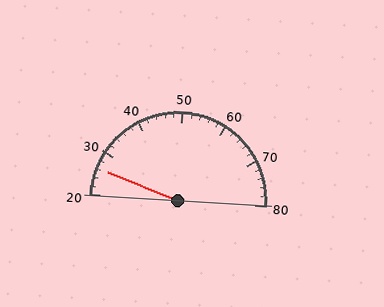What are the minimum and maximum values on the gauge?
The gauge ranges from 20 to 80.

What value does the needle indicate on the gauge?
The needle indicates approximately 26.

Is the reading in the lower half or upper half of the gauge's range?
The reading is in the lower half of the range (20 to 80).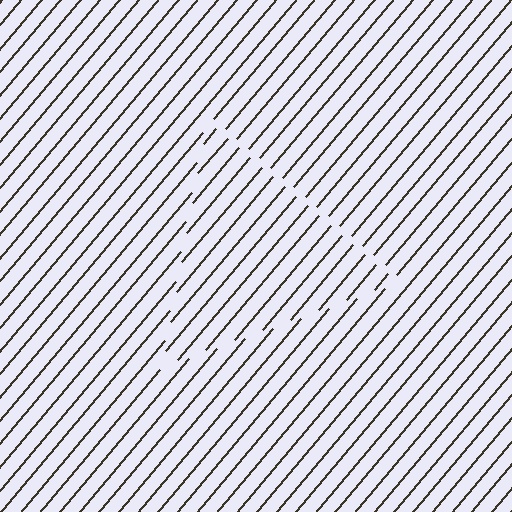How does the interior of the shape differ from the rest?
The interior of the shape contains the same grating, shifted by half a period — the contour is defined by the phase discontinuity where line-ends from the inner and outer gratings abut.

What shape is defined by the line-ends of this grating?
An illusory triangle. The interior of the shape contains the same grating, shifted by half a period — the contour is defined by the phase discontinuity where line-ends from the inner and outer gratings abut.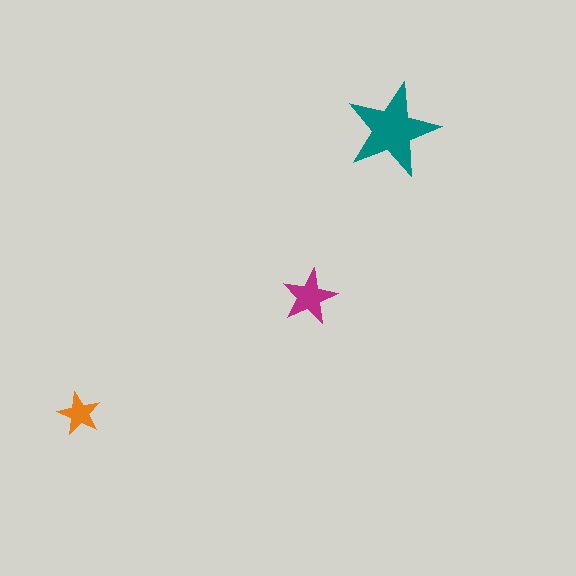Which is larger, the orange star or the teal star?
The teal one.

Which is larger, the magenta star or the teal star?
The teal one.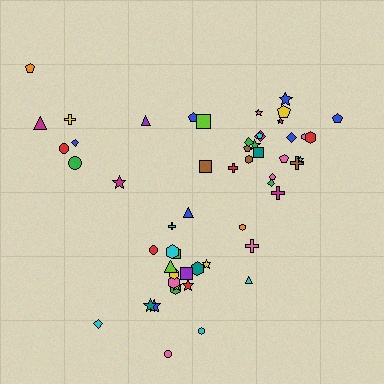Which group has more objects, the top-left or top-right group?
The top-right group.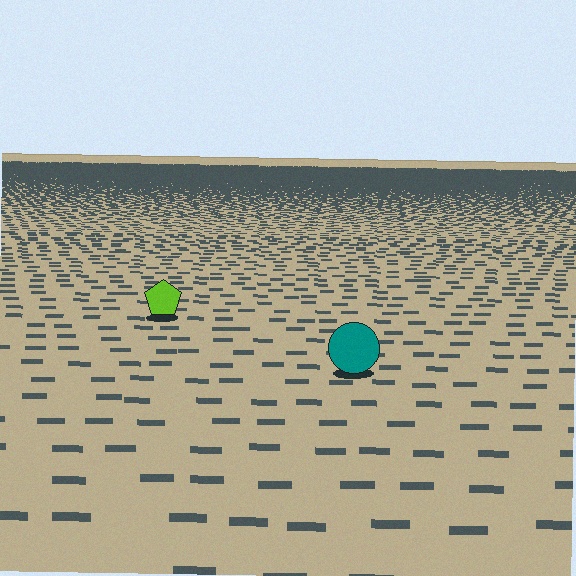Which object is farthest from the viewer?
The lime pentagon is farthest from the viewer. It appears smaller and the ground texture around it is denser.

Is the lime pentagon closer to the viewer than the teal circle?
No. The teal circle is closer — you can tell from the texture gradient: the ground texture is coarser near it.